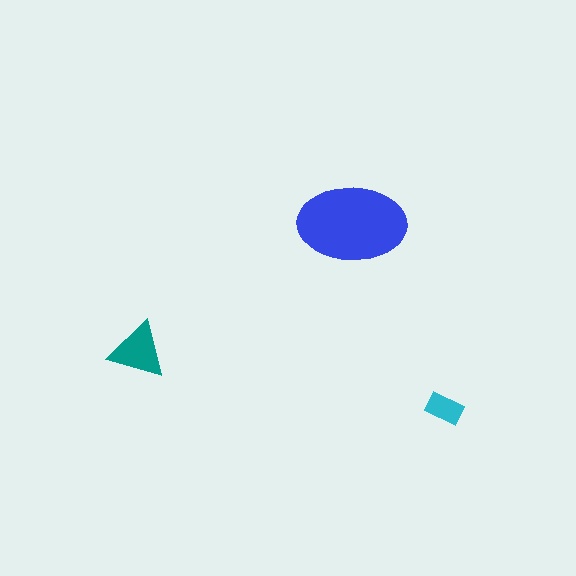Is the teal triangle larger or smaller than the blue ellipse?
Smaller.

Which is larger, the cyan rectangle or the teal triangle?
The teal triangle.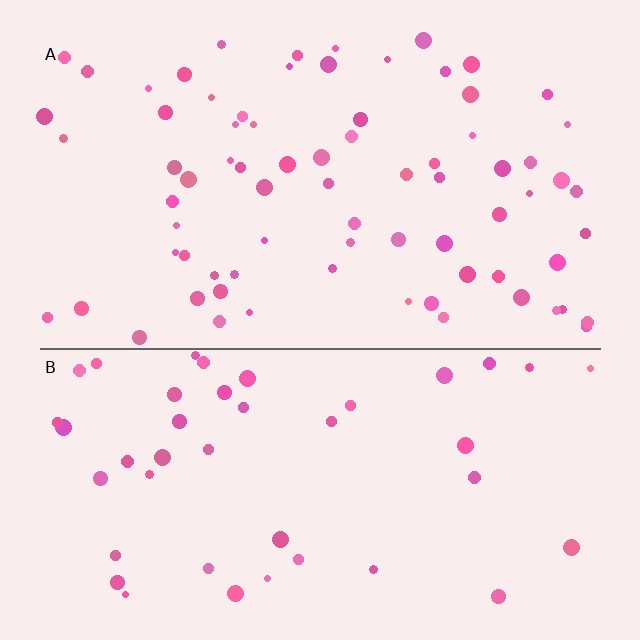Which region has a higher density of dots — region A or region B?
A (the top).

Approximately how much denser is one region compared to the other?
Approximately 1.7× — region A over region B.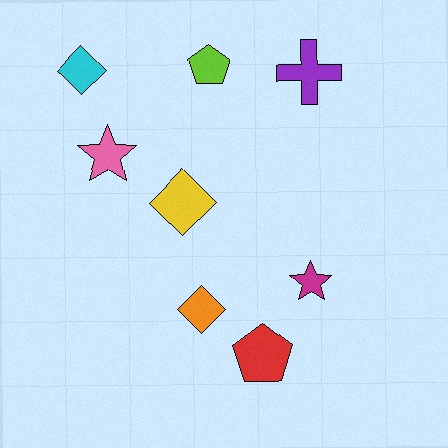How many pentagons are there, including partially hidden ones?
There are 2 pentagons.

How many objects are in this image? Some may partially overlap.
There are 8 objects.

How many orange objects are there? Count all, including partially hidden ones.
There is 1 orange object.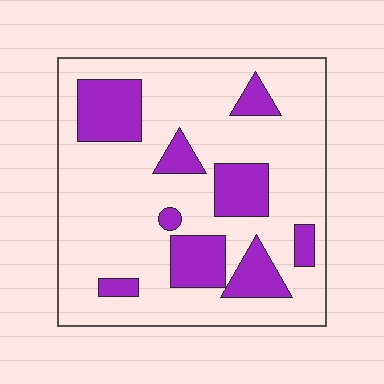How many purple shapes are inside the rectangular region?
9.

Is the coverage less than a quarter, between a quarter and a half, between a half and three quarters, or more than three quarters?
Less than a quarter.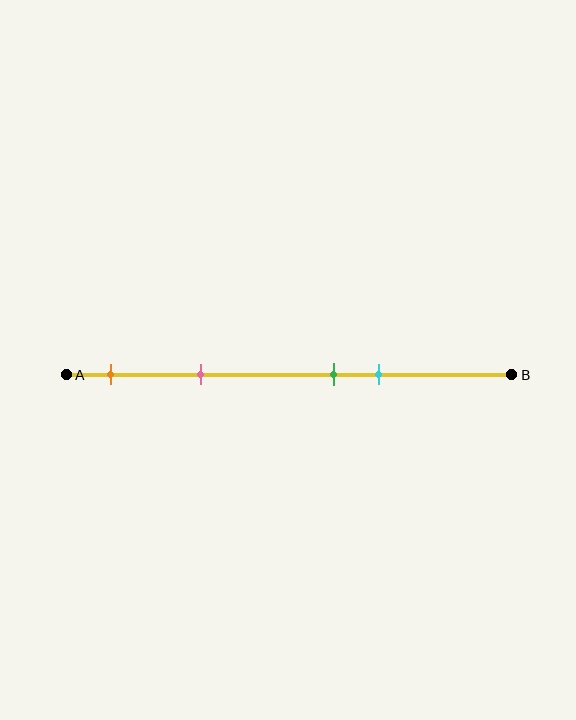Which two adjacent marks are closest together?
The green and cyan marks are the closest adjacent pair.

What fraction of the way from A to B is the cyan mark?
The cyan mark is approximately 70% (0.7) of the way from A to B.